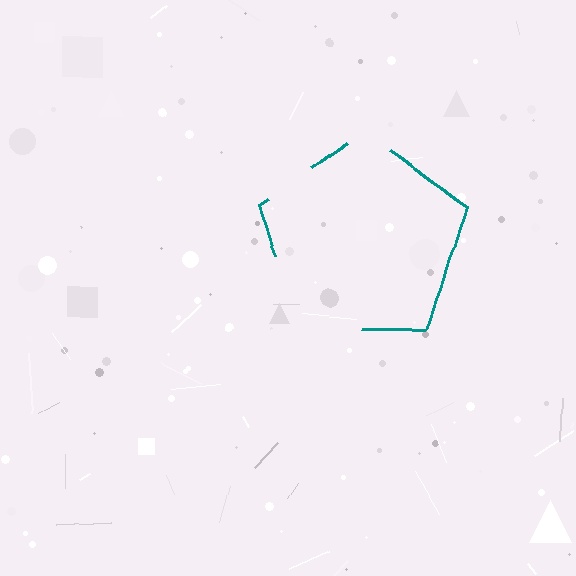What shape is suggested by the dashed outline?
The dashed outline suggests a pentagon.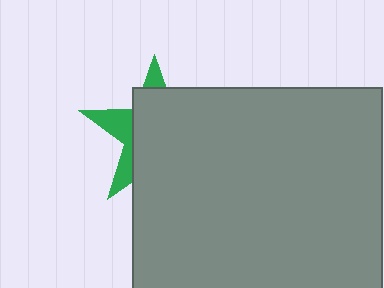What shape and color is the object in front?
The object in front is a gray rectangle.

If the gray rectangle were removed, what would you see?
You would see the complete green star.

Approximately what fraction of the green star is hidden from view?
Roughly 71% of the green star is hidden behind the gray rectangle.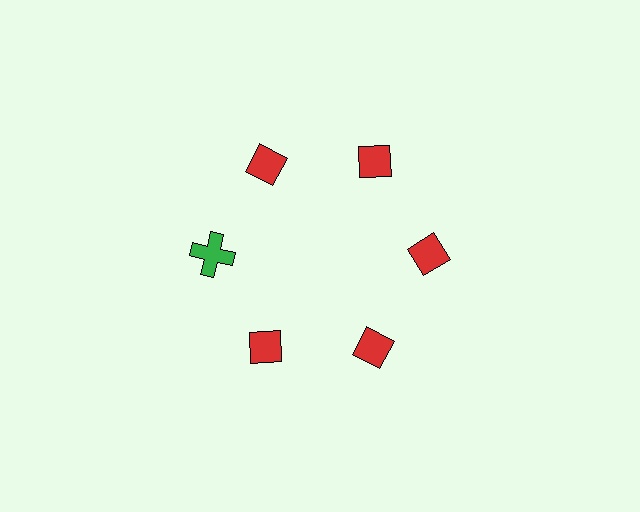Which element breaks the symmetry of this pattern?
The green cross at roughly the 9 o'clock position breaks the symmetry. All other shapes are red diamonds.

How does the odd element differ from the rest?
It differs in both color (green instead of red) and shape (cross instead of diamond).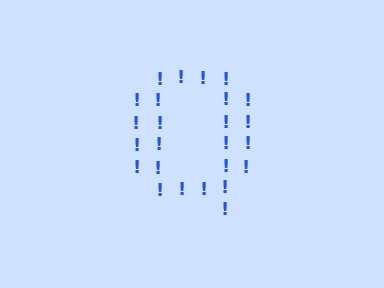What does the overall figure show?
The overall figure shows the letter Q.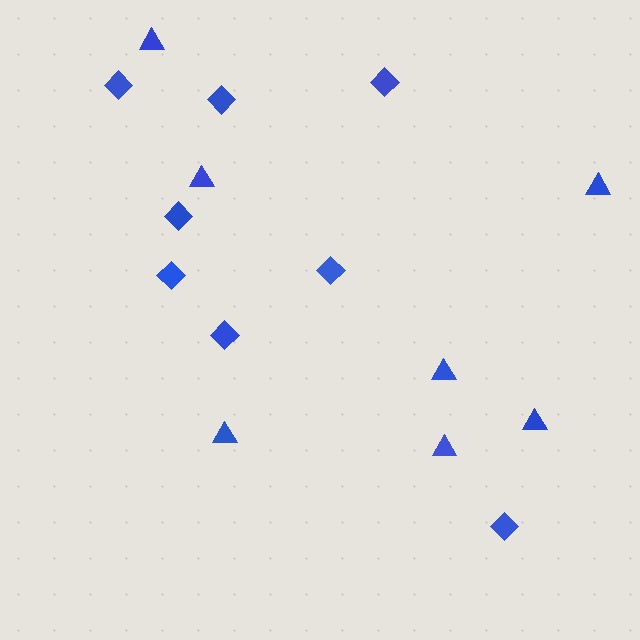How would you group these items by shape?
There are 2 groups: one group of diamonds (8) and one group of triangles (7).